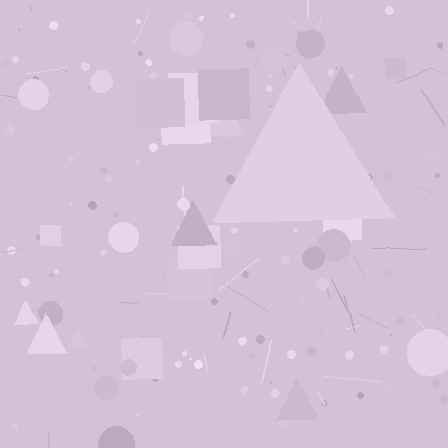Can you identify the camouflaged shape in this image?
The camouflaged shape is a triangle.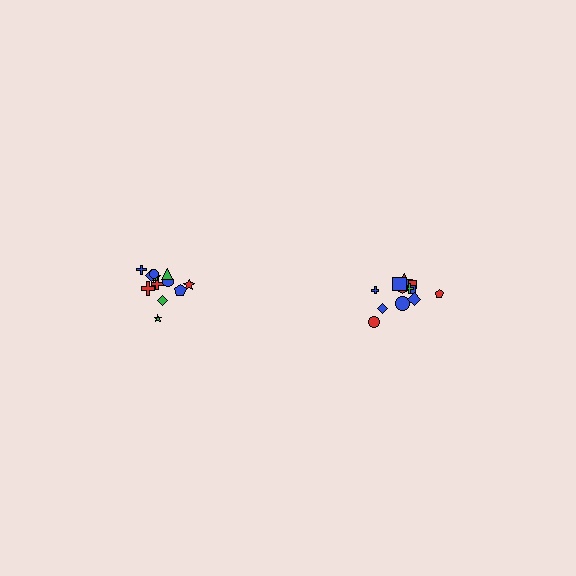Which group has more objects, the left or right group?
The right group.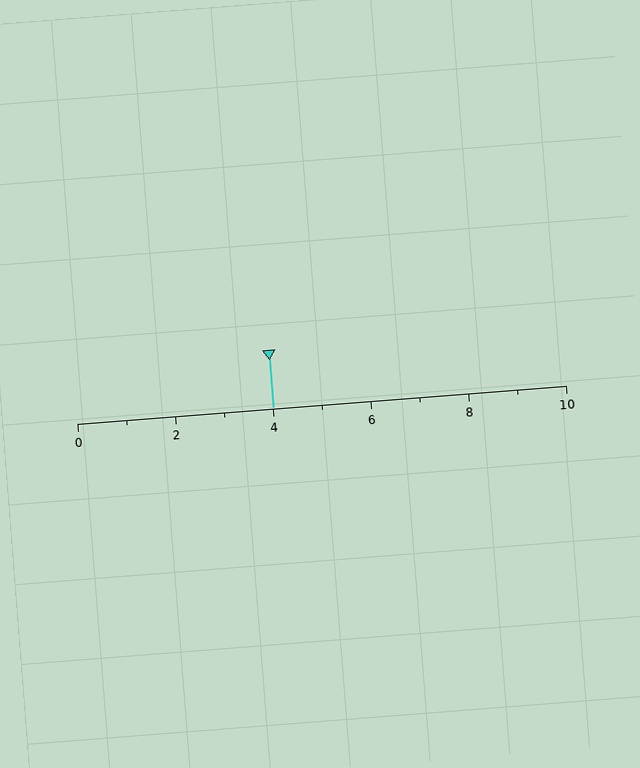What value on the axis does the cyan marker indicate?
The marker indicates approximately 4.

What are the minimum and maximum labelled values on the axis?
The axis runs from 0 to 10.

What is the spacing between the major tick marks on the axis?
The major ticks are spaced 2 apart.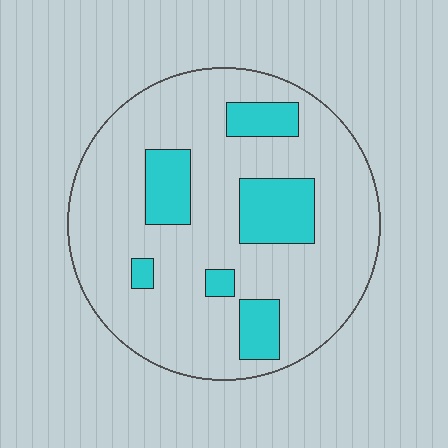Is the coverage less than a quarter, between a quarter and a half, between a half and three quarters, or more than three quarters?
Less than a quarter.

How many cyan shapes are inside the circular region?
6.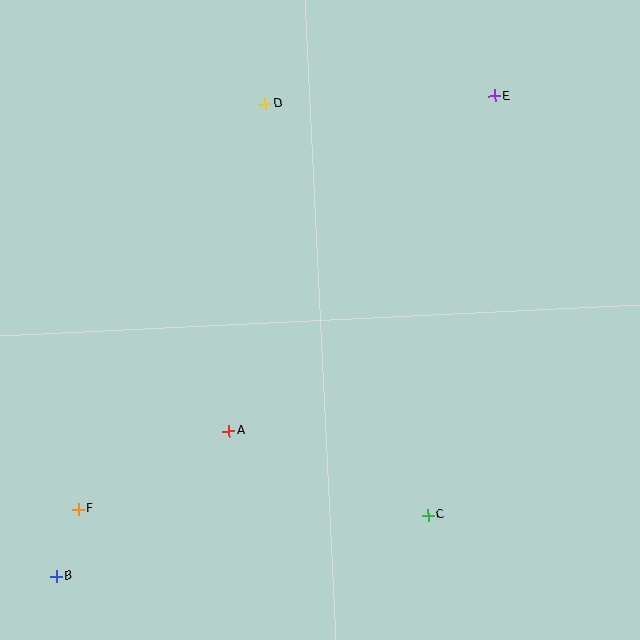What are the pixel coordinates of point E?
Point E is at (495, 96).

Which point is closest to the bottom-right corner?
Point C is closest to the bottom-right corner.